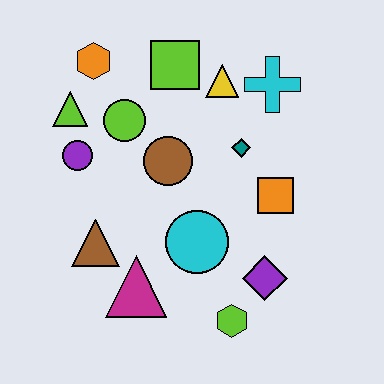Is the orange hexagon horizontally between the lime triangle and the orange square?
Yes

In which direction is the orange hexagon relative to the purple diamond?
The orange hexagon is above the purple diamond.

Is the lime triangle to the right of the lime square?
No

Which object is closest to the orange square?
The teal diamond is closest to the orange square.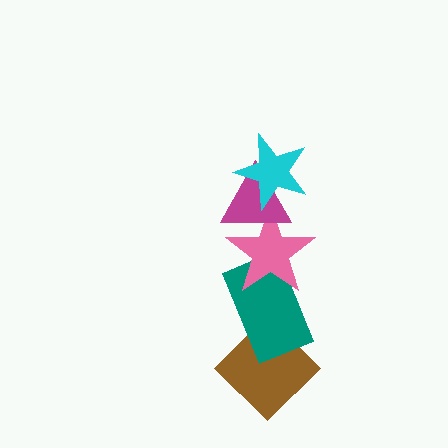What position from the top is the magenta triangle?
The magenta triangle is 2nd from the top.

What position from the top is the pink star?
The pink star is 3rd from the top.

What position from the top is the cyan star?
The cyan star is 1st from the top.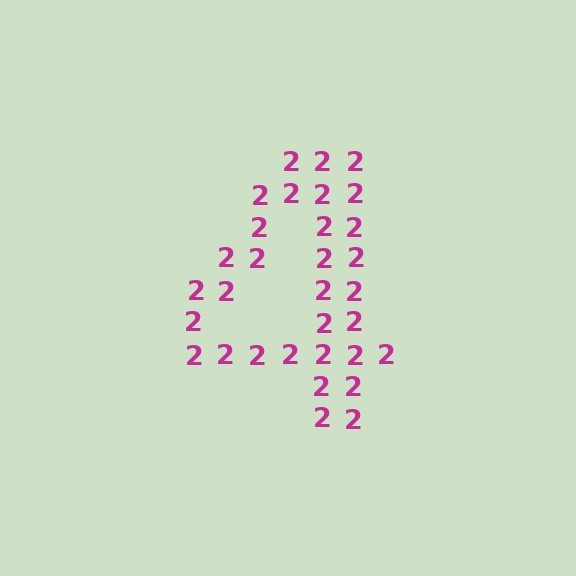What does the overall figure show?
The overall figure shows the digit 4.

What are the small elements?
The small elements are digit 2's.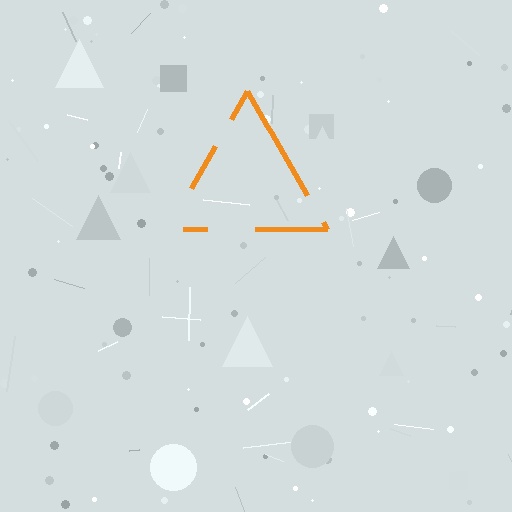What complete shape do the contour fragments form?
The contour fragments form a triangle.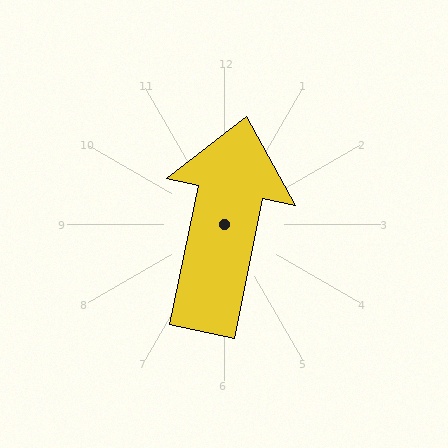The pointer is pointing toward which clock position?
Roughly 12 o'clock.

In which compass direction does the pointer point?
North.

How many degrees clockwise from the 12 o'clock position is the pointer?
Approximately 12 degrees.